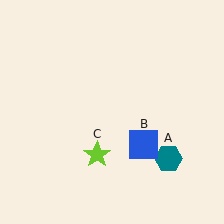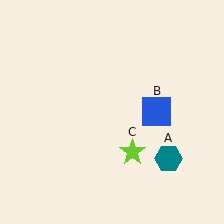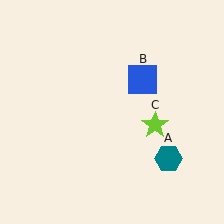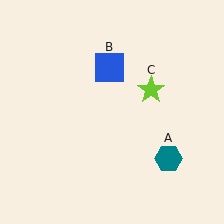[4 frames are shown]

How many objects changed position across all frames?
2 objects changed position: blue square (object B), lime star (object C).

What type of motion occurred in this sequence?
The blue square (object B), lime star (object C) rotated counterclockwise around the center of the scene.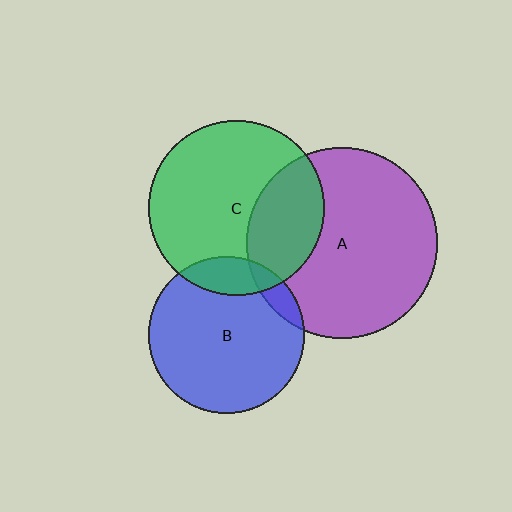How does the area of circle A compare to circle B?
Approximately 1.5 times.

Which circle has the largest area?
Circle A (purple).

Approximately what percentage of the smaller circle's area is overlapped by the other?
Approximately 10%.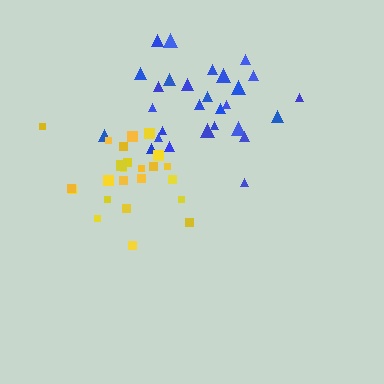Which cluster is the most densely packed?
Yellow.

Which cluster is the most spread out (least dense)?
Blue.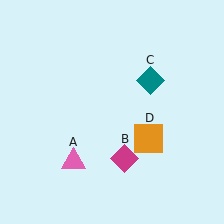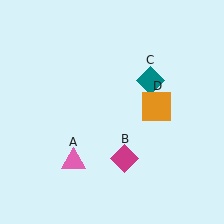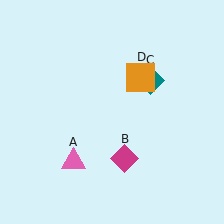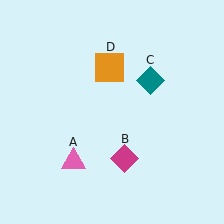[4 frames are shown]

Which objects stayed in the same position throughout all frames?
Pink triangle (object A) and magenta diamond (object B) and teal diamond (object C) remained stationary.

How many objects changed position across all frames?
1 object changed position: orange square (object D).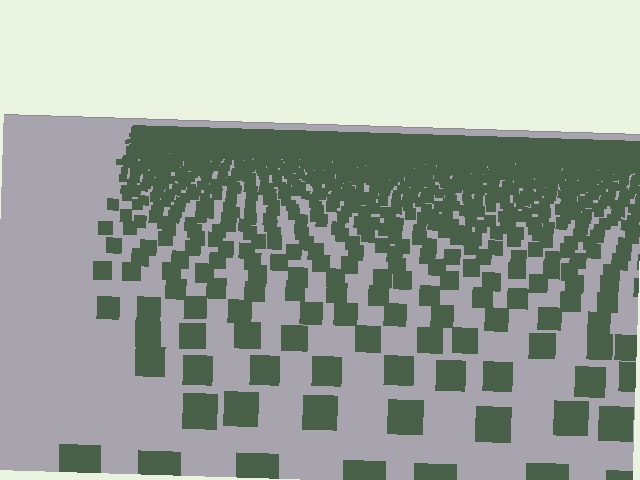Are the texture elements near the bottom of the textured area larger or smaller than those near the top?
Larger. Near the bottom, elements are closer to the viewer and appear at a bigger on-screen size.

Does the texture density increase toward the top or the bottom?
Density increases toward the top.